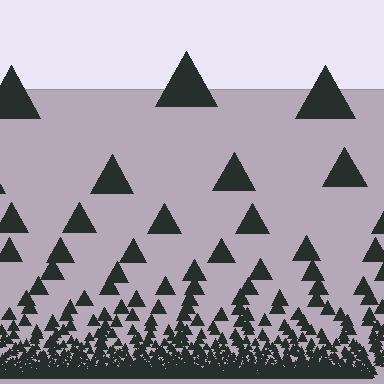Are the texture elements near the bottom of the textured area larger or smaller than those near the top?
Smaller. The gradient is inverted — elements near the bottom are smaller and denser.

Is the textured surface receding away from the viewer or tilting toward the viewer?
The surface appears to tilt toward the viewer. Texture elements get larger and sparser toward the top.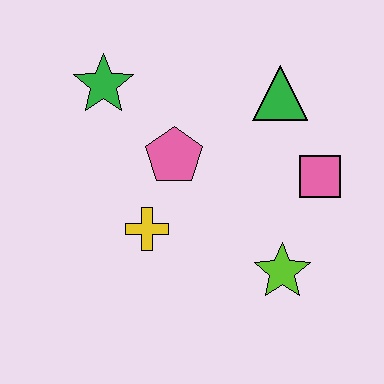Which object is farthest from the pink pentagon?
The lime star is farthest from the pink pentagon.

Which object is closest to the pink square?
The green triangle is closest to the pink square.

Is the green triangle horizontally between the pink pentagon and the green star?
No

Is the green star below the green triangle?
No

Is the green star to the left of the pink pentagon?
Yes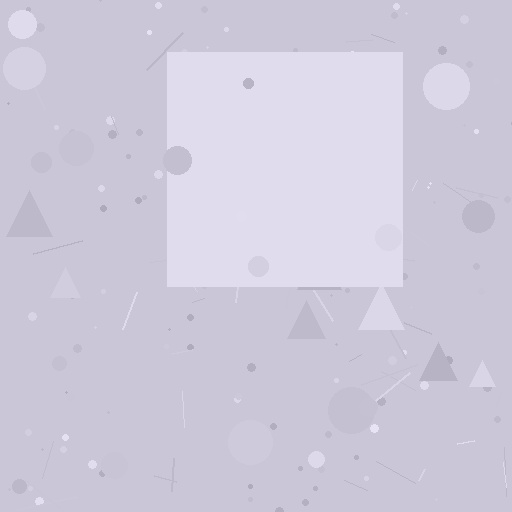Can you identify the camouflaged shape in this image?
The camouflaged shape is a square.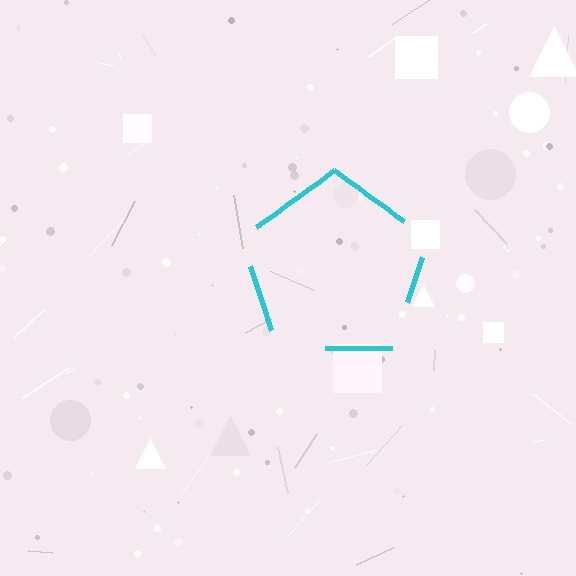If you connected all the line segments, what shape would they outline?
They would outline a pentagon.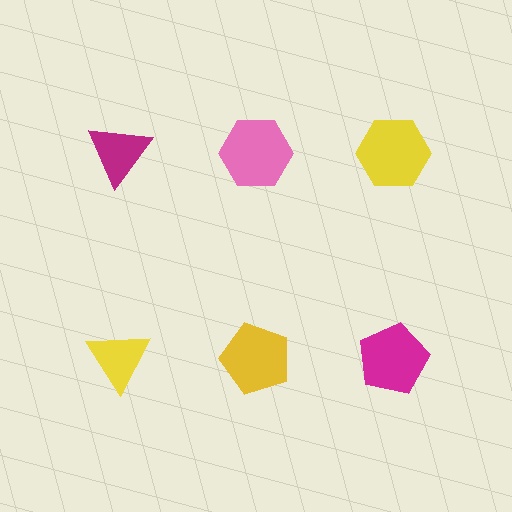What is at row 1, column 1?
A magenta triangle.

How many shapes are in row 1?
3 shapes.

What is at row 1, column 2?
A pink hexagon.